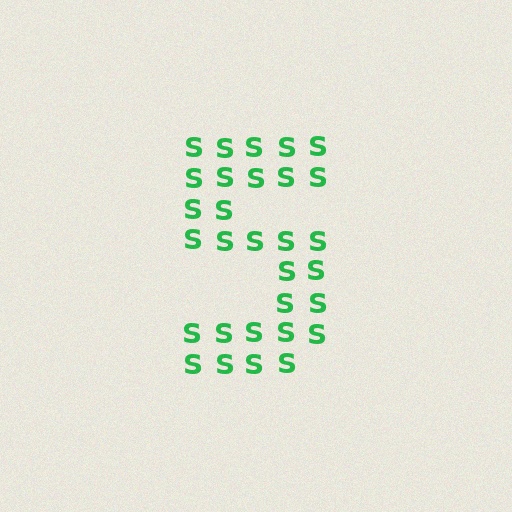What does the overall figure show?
The overall figure shows the digit 5.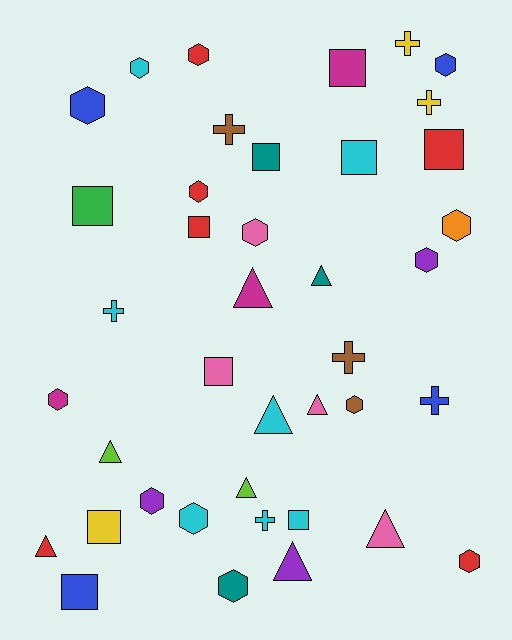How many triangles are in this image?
There are 9 triangles.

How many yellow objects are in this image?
There are 3 yellow objects.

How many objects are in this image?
There are 40 objects.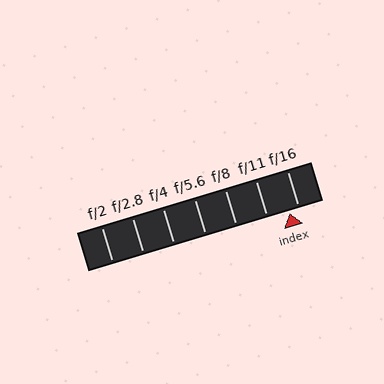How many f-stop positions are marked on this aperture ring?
There are 7 f-stop positions marked.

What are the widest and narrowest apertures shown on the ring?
The widest aperture shown is f/2 and the narrowest is f/16.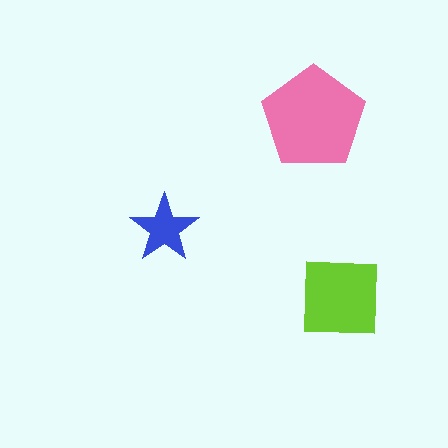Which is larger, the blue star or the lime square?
The lime square.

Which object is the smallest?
The blue star.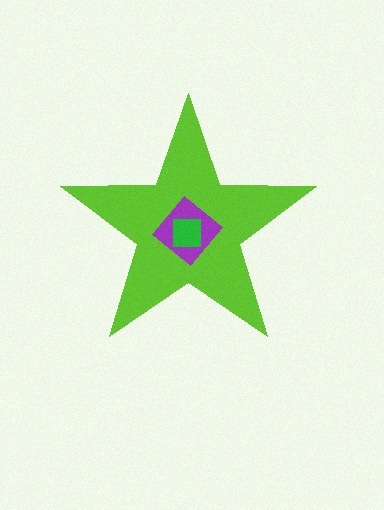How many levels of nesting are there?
3.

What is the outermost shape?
The lime star.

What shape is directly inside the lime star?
The purple diamond.